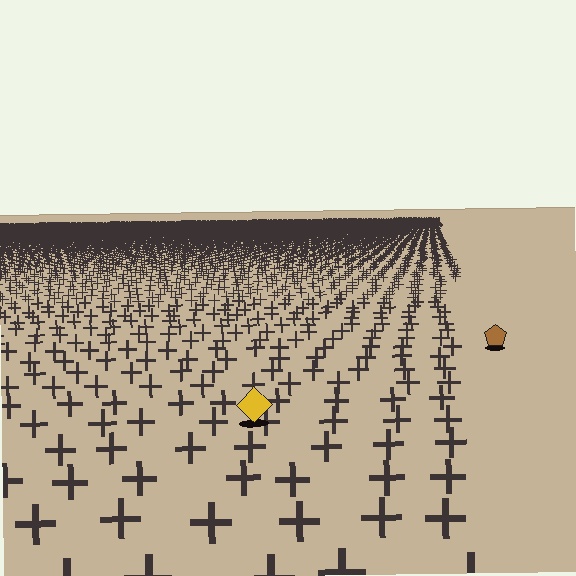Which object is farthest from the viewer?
The brown pentagon is farthest from the viewer. It appears smaller and the ground texture around it is denser.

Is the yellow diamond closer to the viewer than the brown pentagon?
Yes. The yellow diamond is closer — you can tell from the texture gradient: the ground texture is coarser near it.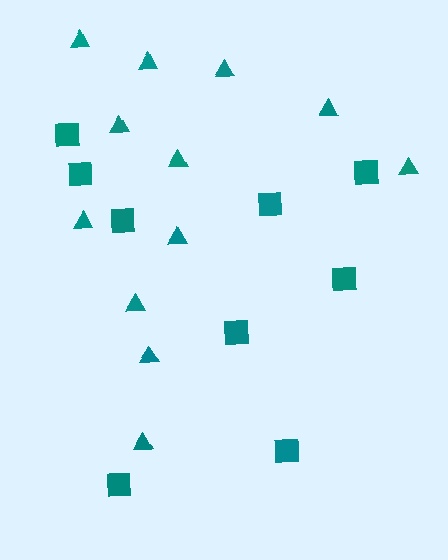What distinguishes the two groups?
There are 2 groups: one group of triangles (12) and one group of squares (9).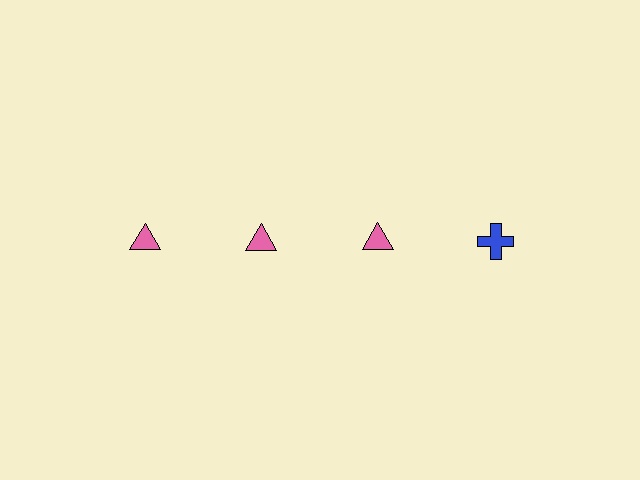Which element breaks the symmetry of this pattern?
The blue cross in the top row, second from right column breaks the symmetry. All other shapes are pink triangles.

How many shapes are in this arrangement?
There are 4 shapes arranged in a grid pattern.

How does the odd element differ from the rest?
It differs in both color (blue instead of pink) and shape (cross instead of triangle).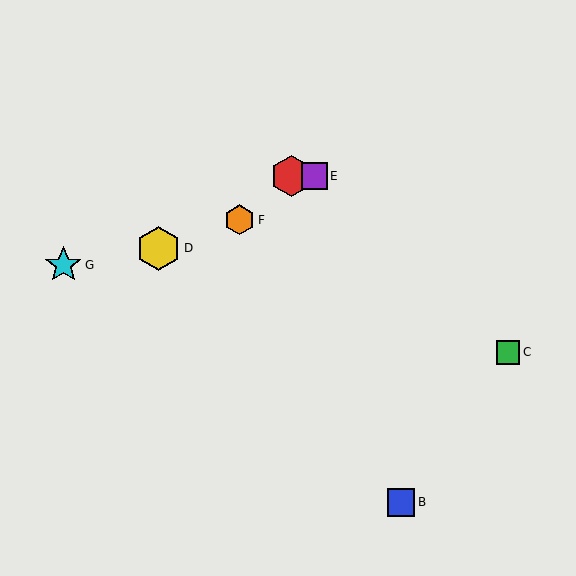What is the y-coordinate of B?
Object B is at y≈502.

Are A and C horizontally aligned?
No, A is at y≈176 and C is at y≈352.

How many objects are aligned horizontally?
2 objects (A, E) are aligned horizontally.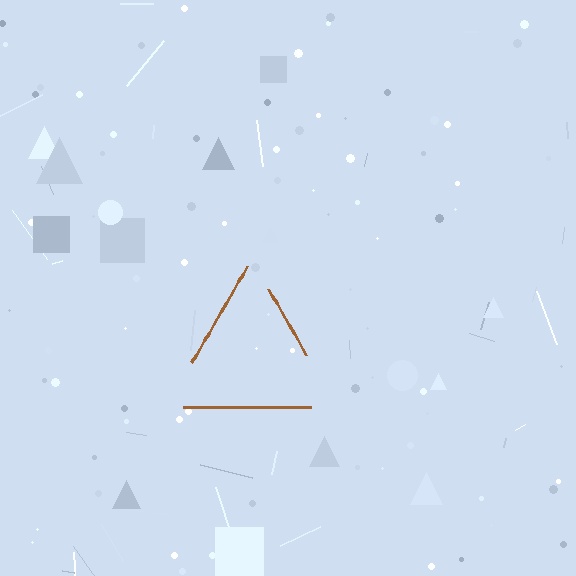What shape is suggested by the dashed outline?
The dashed outline suggests a triangle.